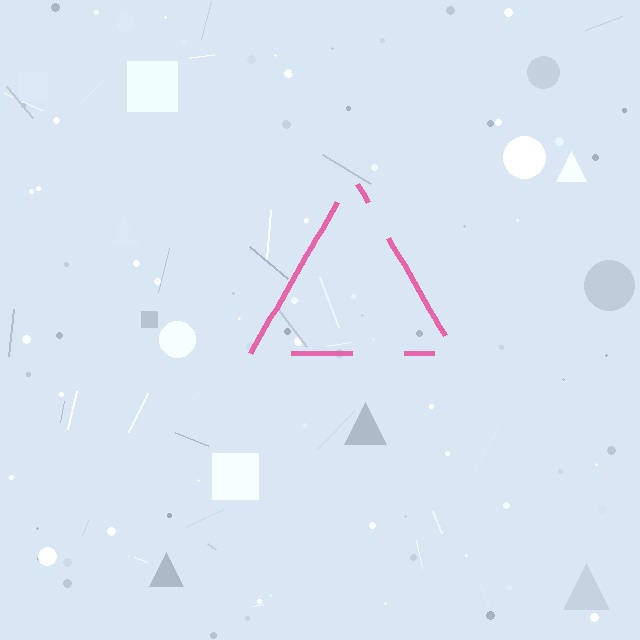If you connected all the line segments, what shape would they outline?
They would outline a triangle.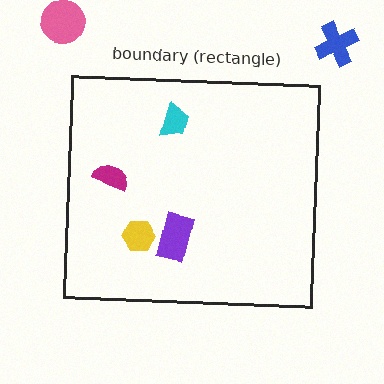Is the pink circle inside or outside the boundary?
Outside.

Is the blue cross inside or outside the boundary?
Outside.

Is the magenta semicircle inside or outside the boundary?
Inside.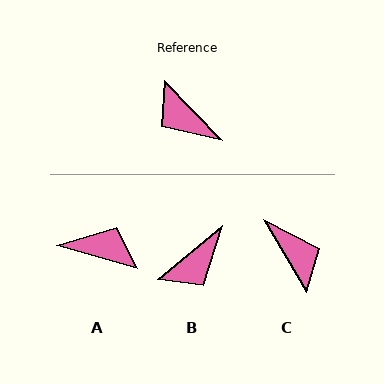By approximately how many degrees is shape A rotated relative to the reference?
Approximately 149 degrees clockwise.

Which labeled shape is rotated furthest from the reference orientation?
C, about 166 degrees away.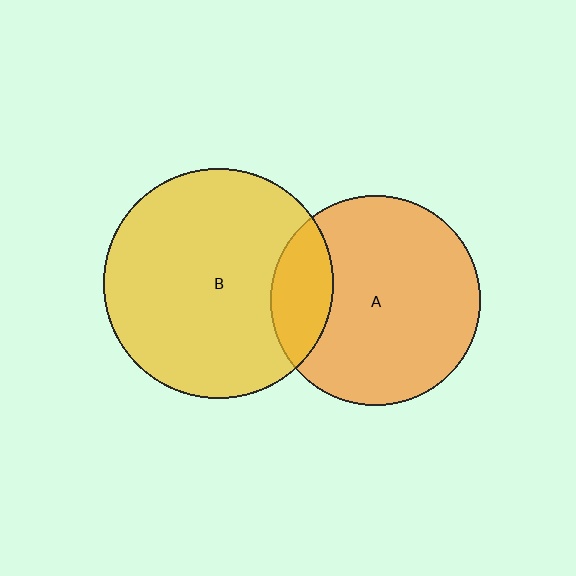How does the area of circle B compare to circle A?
Approximately 1.2 times.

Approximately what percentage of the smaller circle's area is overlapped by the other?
Approximately 20%.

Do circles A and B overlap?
Yes.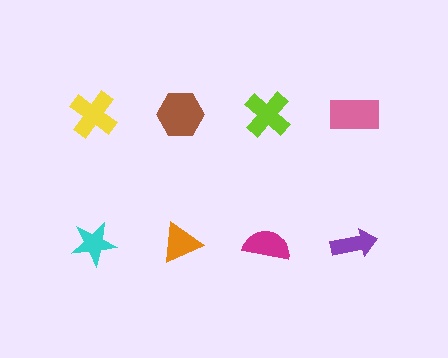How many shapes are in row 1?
4 shapes.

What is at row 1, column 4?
A pink rectangle.